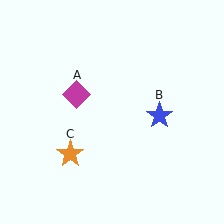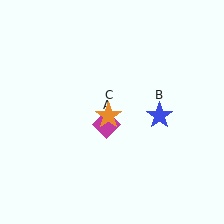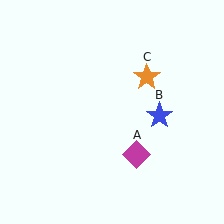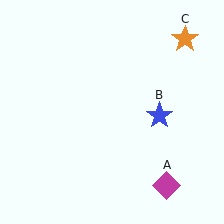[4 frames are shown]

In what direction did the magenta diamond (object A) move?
The magenta diamond (object A) moved down and to the right.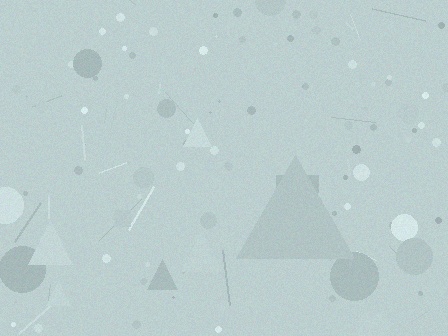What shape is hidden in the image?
A triangle is hidden in the image.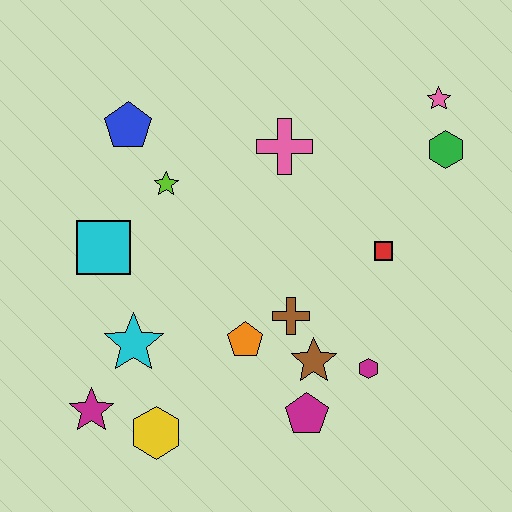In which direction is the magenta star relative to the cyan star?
The magenta star is below the cyan star.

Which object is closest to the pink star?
The green hexagon is closest to the pink star.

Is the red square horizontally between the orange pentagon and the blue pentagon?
No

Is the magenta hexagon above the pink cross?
No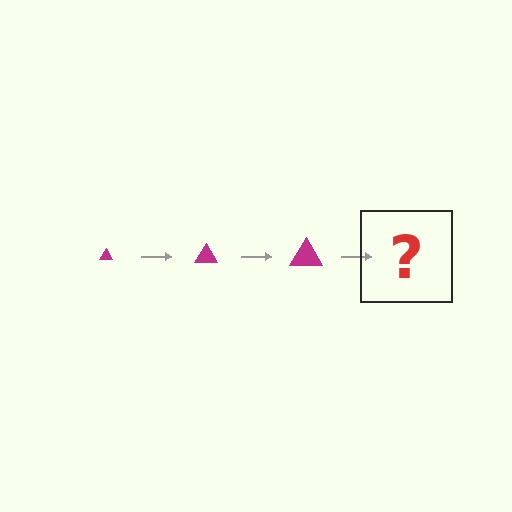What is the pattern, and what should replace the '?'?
The pattern is that the triangle gets progressively larger each step. The '?' should be a magenta triangle, larger than the previous one.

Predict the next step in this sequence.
The next step is a magenta triangle, larger than the previous one.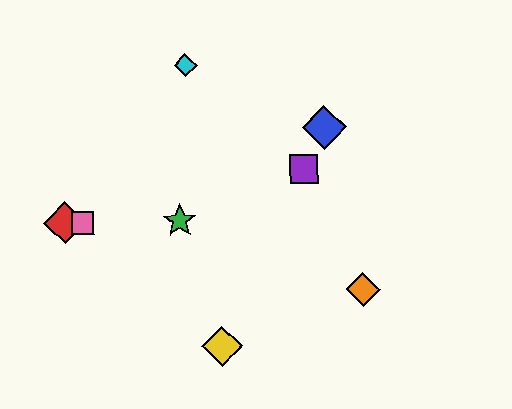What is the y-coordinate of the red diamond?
The red diamond is at y≈223.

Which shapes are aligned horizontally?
The red diamond, the green star, the pink square are aligned horizontally.